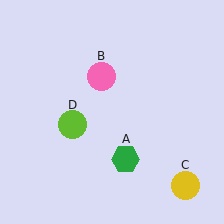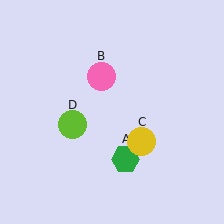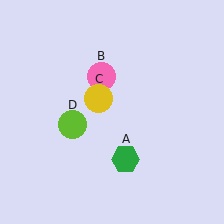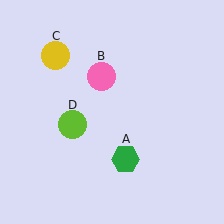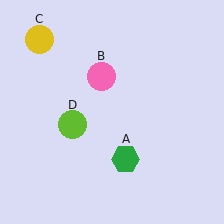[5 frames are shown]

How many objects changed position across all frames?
1 object changed position: yellow circle (object C).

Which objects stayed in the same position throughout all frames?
Green hexagon (object A) and pink circle (object B) and lime circle (object D) remained stationary.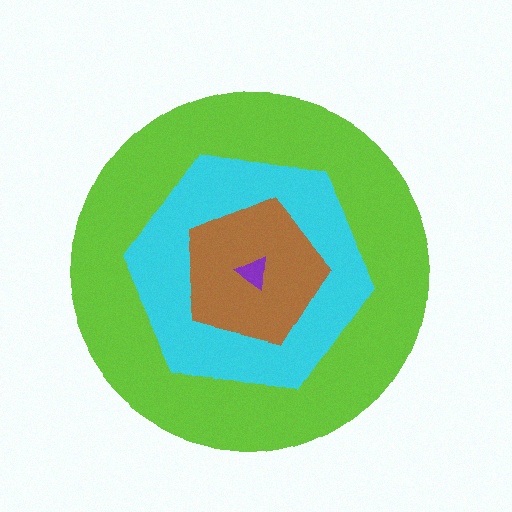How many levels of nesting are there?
4.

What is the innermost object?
The purple triangle.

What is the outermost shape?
The lime circle.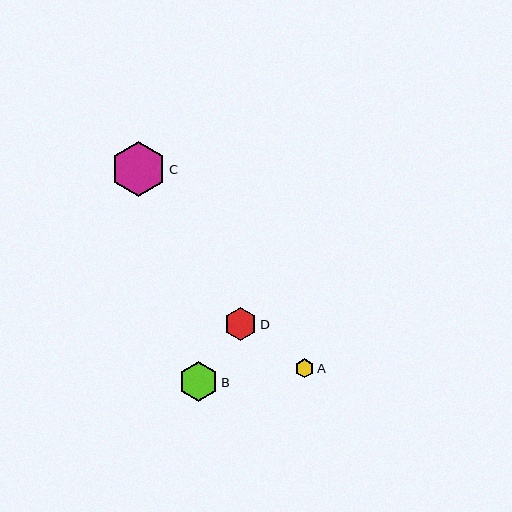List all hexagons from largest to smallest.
From largest to smallest: C, B, D, A.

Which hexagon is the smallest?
Hexagon A is the smallest with a size of approximately 19 pixels.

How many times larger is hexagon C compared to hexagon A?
Hexagon C is approximately 2.8 times the size of hexagon A.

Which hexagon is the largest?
Hexagon C is the largest with a size of approximately 55 pixels.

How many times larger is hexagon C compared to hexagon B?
Hexagon C is approximately 1.4 times the size of hexagon B.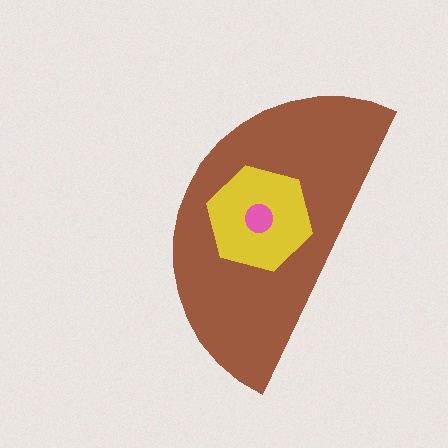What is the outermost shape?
The brown semicircle.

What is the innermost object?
The pink circle.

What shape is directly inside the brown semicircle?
The yellow hexagon.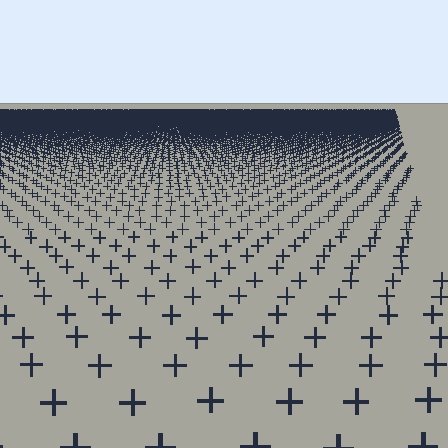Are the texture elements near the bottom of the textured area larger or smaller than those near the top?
Larger. Near the bottom, elements are closer to the viewer and appear at a bigger on-screen size.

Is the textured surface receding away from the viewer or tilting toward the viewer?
The surface is receding away from the viewer. Texture elements get smaller and denser toward the top.